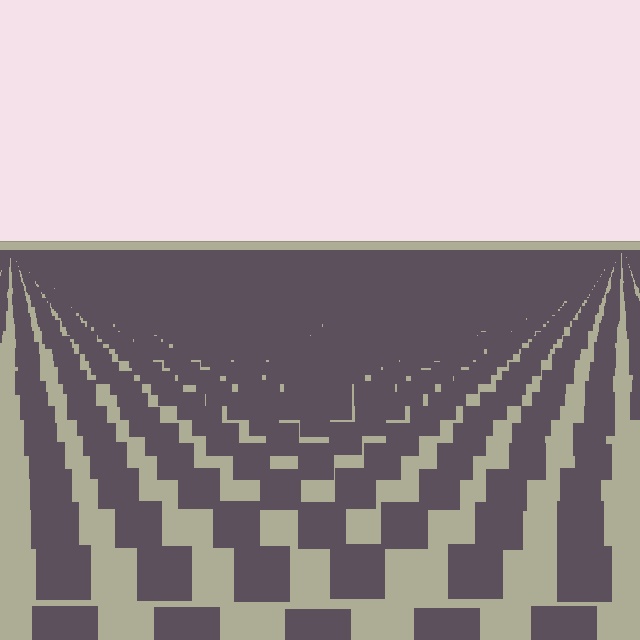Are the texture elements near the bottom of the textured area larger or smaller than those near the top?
Larger. Near the bottom, elements are closer to the viewer and appear at a bigger on-screen size.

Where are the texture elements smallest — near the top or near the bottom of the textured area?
Near the top.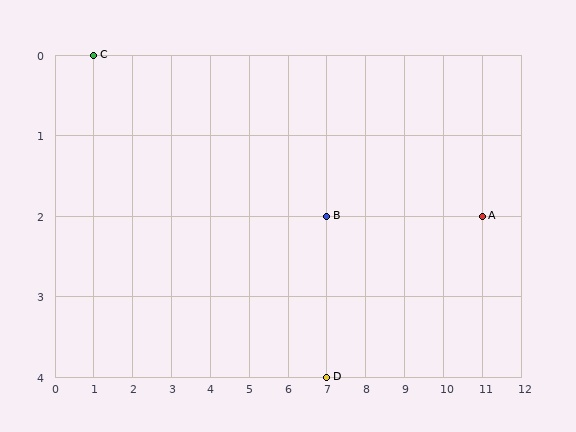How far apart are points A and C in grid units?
Points A and C are 10 columns and 2 rows apart (about 10.2 grid units diagonally).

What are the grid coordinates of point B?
Point B is at grid coordinates (7, 2).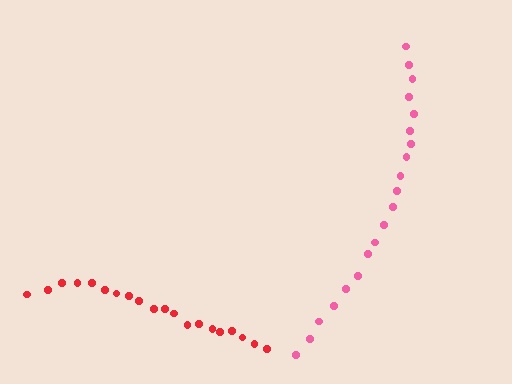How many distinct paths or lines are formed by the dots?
There are 2 distinct paths.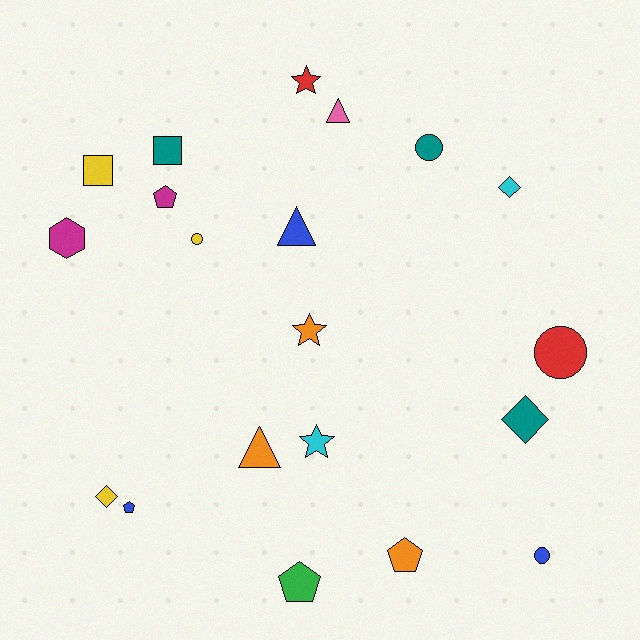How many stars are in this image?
There are 3 stars.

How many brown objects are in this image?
There are no brown objects.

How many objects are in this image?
There are 20 objects.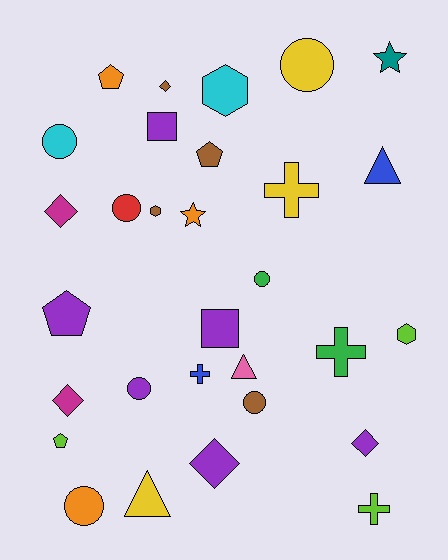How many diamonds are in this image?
There are 5 diamonds.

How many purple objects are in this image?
There are 6 purple objects.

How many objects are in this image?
There are 30 objects.